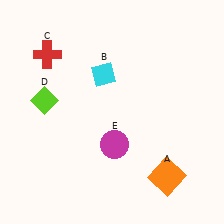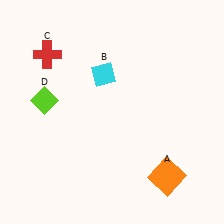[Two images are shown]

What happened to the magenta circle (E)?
The magenta circle (E) was removed in Image 2. It was in the bottom-right area of Image 1.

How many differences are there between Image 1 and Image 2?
There is 1 difference between the two images.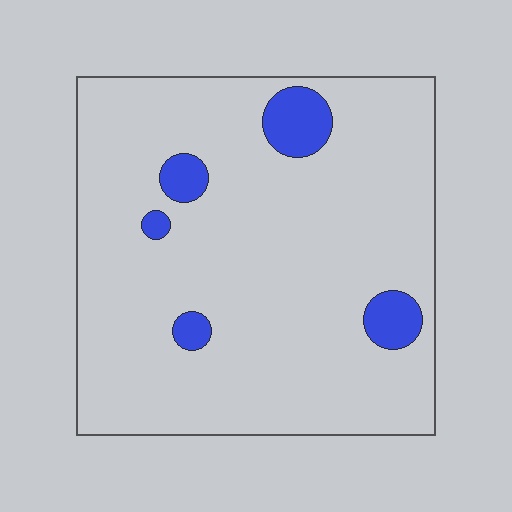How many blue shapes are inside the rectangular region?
5.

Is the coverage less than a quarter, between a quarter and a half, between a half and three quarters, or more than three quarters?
Less than a quarter.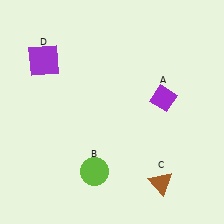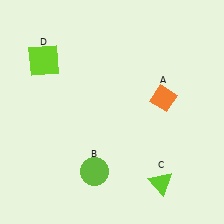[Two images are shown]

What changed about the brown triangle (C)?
In Image 1, C is brown. In Image 2, it changed to lime.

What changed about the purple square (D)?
In Image 1, D is purple. In Image 2, it changed to lime.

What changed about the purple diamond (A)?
In Image 1, A is purple. In Image 2, it changed to orange.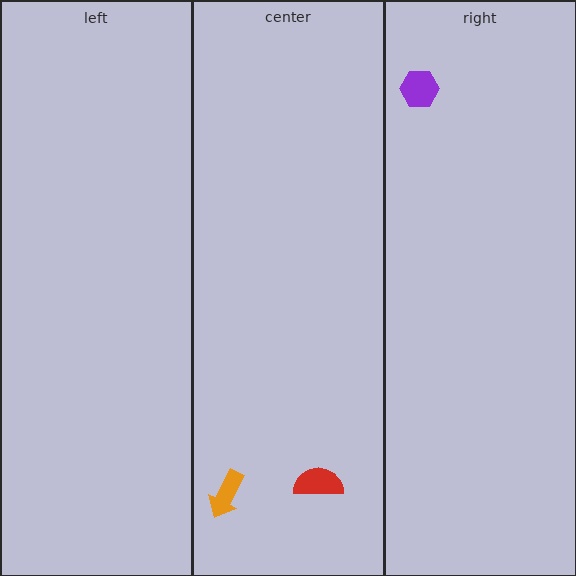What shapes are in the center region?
The red semicircle, the orange arrow.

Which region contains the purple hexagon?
The right region.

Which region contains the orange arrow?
The center region.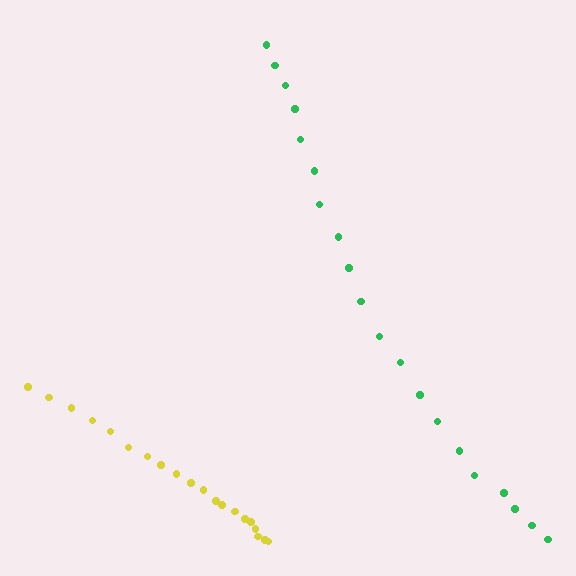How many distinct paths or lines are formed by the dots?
There are 2 distinct paths.